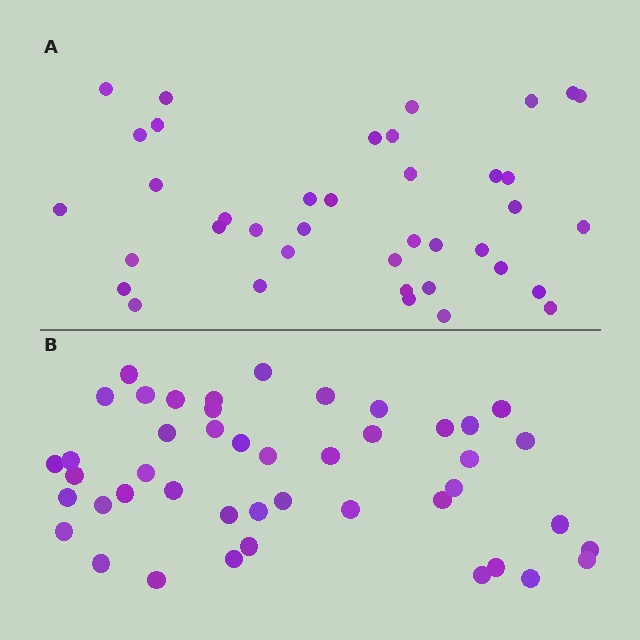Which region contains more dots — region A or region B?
Region B (the bottom region) has more dots.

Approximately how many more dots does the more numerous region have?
Region B has about 6 more dots than region A.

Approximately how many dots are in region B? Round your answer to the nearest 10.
About 40 dots. (The exact count is 45, which rounds to 40.)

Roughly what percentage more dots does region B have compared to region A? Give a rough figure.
About 15% more.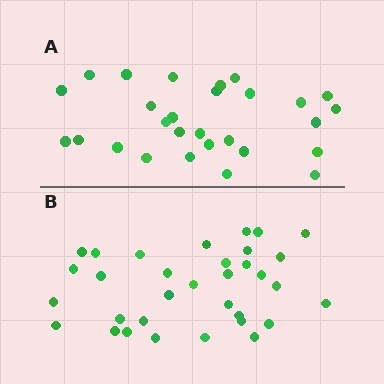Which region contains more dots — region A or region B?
Region B (the bottom region) has more dots.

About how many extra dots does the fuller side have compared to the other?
Region B has about 5 more dots than region A.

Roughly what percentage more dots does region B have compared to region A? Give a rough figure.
About 20% more.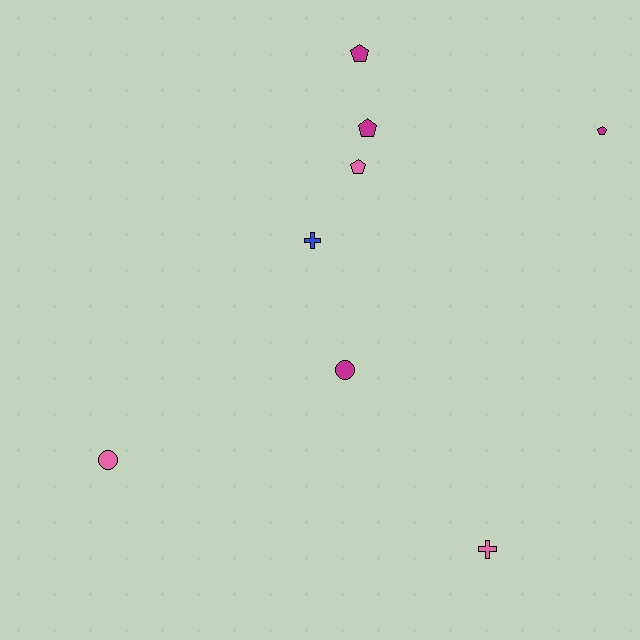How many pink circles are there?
There is 1 pink circle.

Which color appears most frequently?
Magenta, with 4 objects.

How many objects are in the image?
There are 8 objects.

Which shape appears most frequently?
Pentagon, with 4 objects.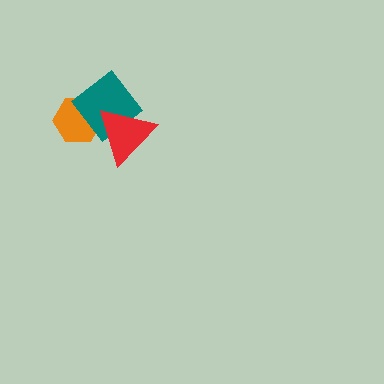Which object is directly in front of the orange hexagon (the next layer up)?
The teal diamond is directly in front of the orange hexagon.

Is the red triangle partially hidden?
No, no other shape covers it.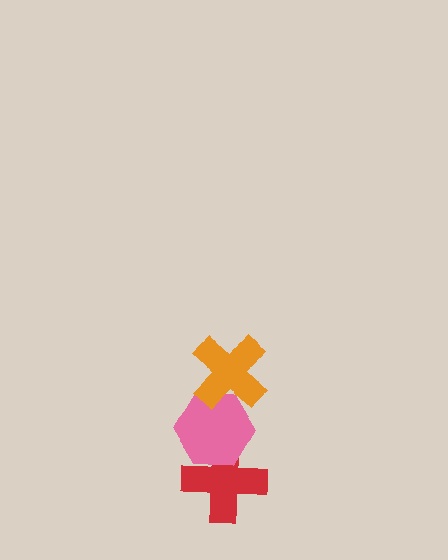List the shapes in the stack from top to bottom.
From top to bottom: the orange cross, the pink hexagon, the red cross.